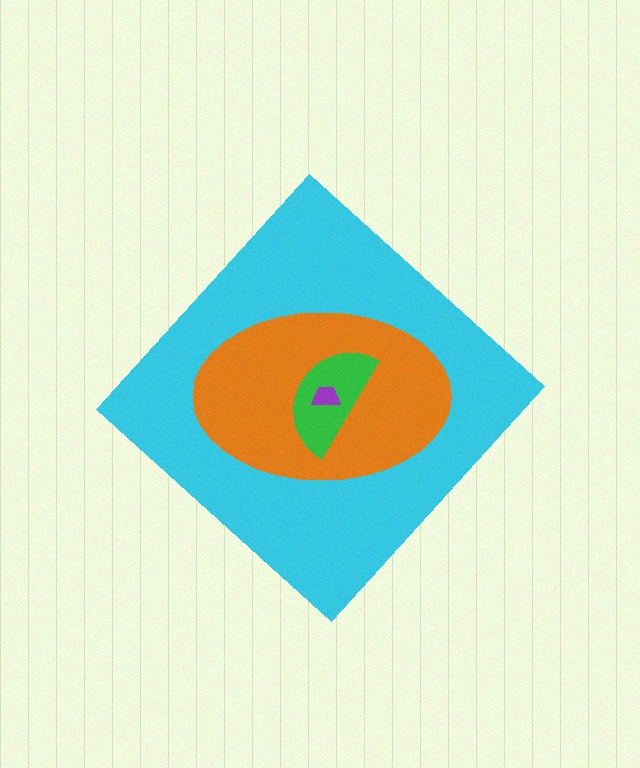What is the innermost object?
The purple trapezoid.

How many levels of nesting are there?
4.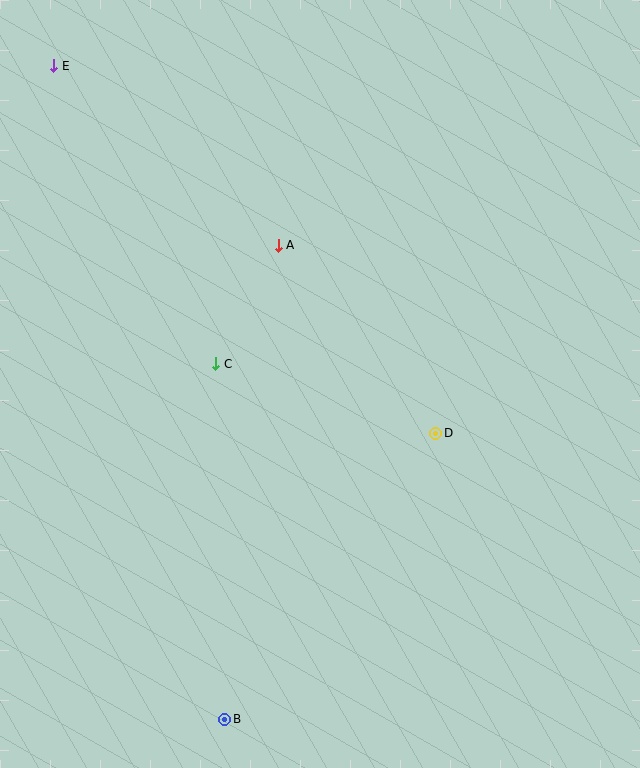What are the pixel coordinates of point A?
Point A is at (278, 245).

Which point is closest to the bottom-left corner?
Point B is closest to the bottom-left corner.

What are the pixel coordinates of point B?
Point B is at (225, 719).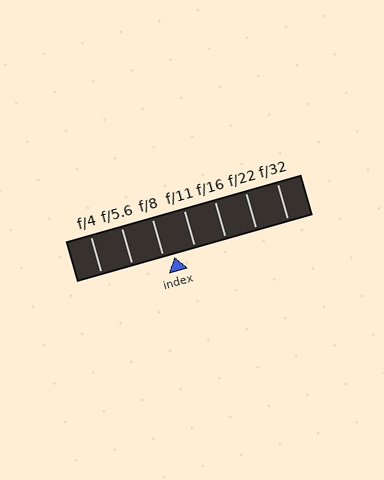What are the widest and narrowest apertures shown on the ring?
The widest aperture shown is f/4 and the narrowest is f/32.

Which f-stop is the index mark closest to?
The index mark is closest to f/8.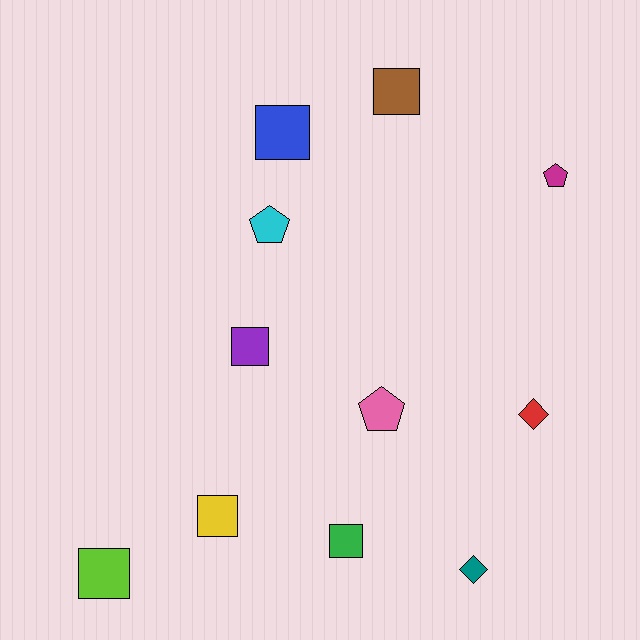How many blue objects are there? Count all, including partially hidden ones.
There is 1 blue object.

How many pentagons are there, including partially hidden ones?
There are 3 pentagons.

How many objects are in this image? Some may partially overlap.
There are 11 objects.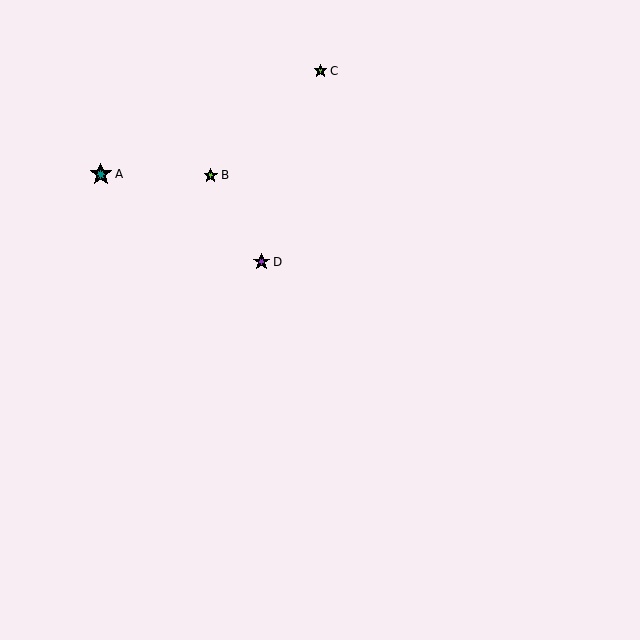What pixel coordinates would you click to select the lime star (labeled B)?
Click at (211, 175) to select the lime star B.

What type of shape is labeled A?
Shape A is a teal star.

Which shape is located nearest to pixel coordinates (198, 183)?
The lime star (labeled B) at (211, 175) is nearest to that location.